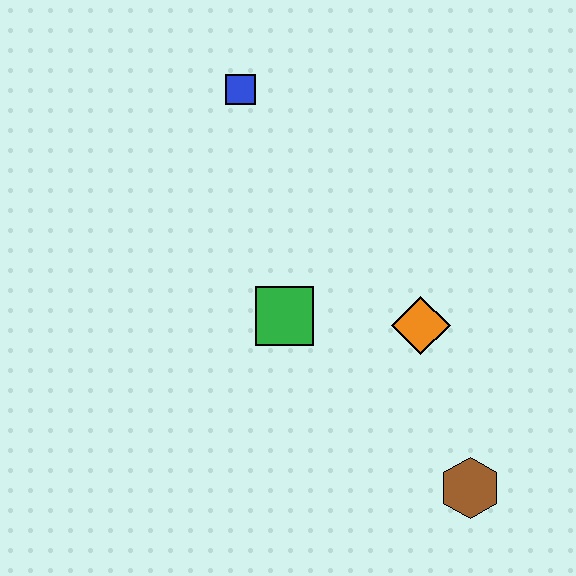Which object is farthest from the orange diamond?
The blue square is farthest from the orange diamond.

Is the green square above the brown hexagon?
Yes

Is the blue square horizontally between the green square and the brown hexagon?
No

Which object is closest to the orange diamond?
The green square is closest to the orange diamond.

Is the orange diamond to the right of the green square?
Yes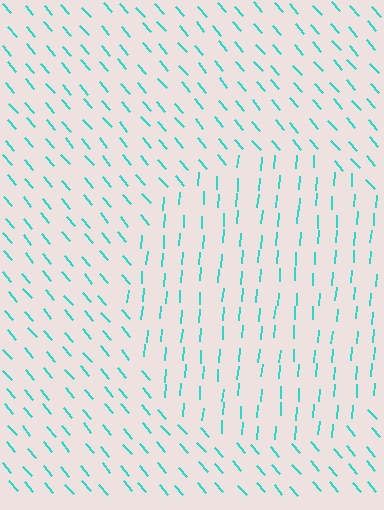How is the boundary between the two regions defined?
The boundary is defined purely by a change in line orientation (approximately 45 degrees difference). All lines are the same color and thickness.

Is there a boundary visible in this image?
Yes, there is a texture boundary formed by a change in line orientation.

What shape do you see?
I see a circle.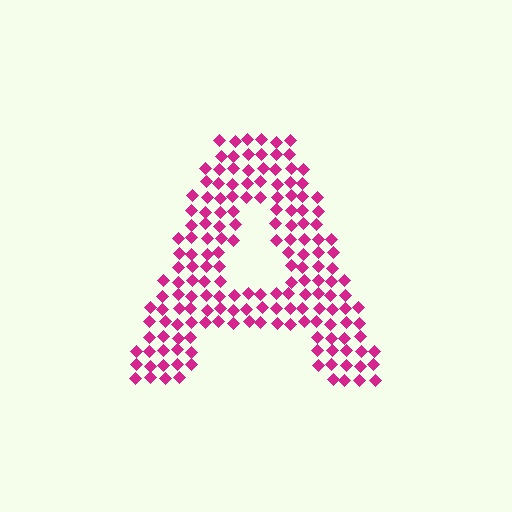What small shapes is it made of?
It is made of small diamonds.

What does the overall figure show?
The overall figure shows the letter A.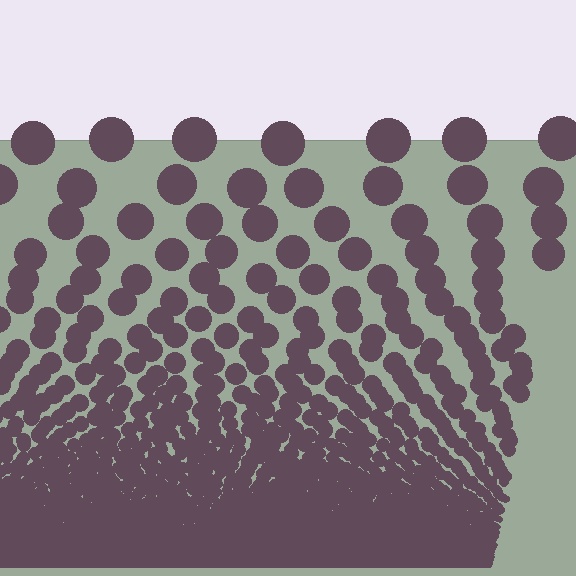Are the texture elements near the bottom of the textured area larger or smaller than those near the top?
Smaller. The gradient is inverted — elements near the bottom are smaller and denser.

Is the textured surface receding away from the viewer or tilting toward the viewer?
The surface appears to tilt toward the viewer. Texture elements get larger and sparser toward the top.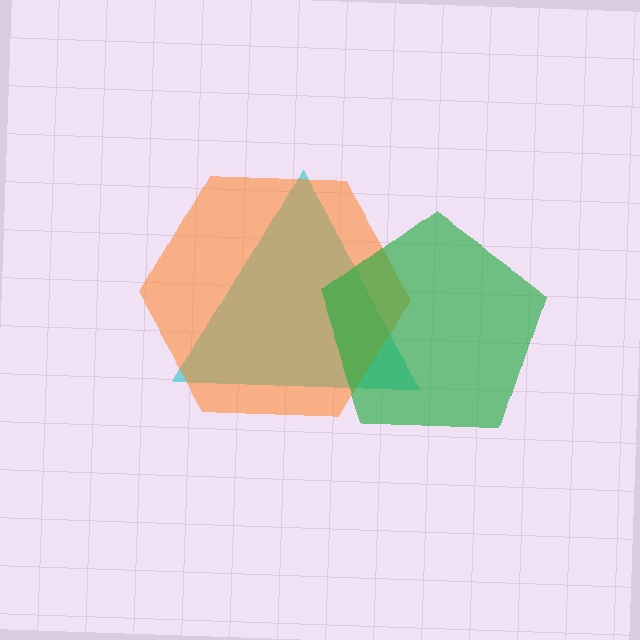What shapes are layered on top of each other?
The layered shapes are: a cyan triangle, an orange hexagon, a green pentagon.